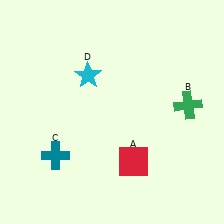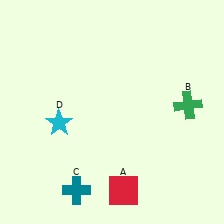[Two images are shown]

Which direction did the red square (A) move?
The red square (A) moved down.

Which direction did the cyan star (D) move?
The cyan star (D) moved down.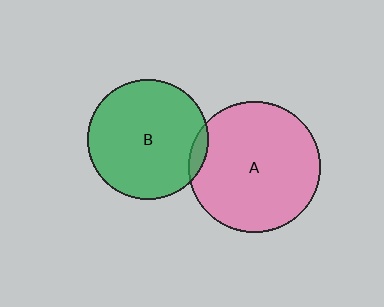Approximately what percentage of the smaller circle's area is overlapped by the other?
Approximately 5%.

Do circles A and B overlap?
Yes.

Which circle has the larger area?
Circle A (pink).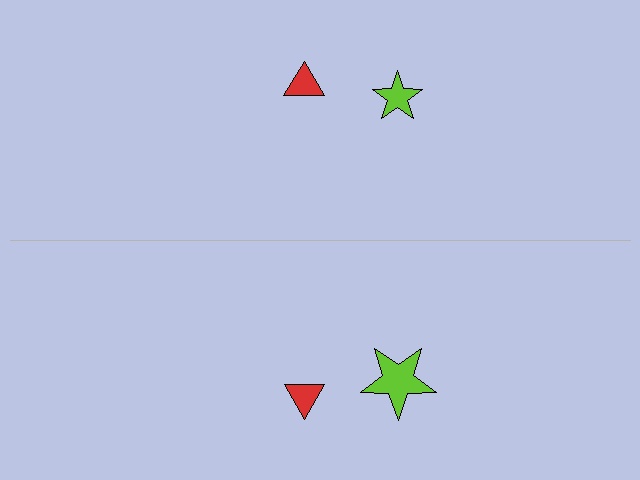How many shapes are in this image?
There are 4 shapes in this image.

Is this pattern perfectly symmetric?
No, the pattern is not perfectly symmetric. The lime star on the bottom side has a different size than its mirror counterpart.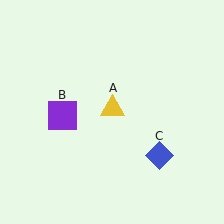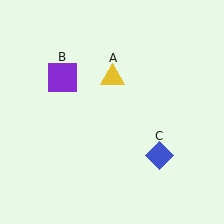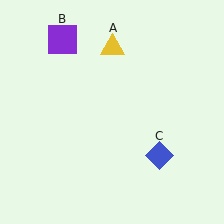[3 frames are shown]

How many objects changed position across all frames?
2 objects changed position: yellow triangle (object A), purple square (object B).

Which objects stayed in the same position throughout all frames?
Blue diamond (object C) remained stationary.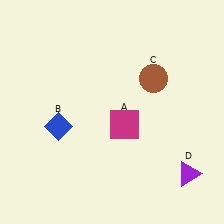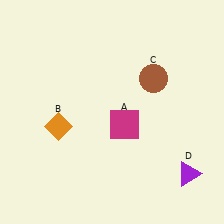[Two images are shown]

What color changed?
The diamond (B) changed from blue in Image 1 to orange in Image 2.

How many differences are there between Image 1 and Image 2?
There is 1 difference between the two images.